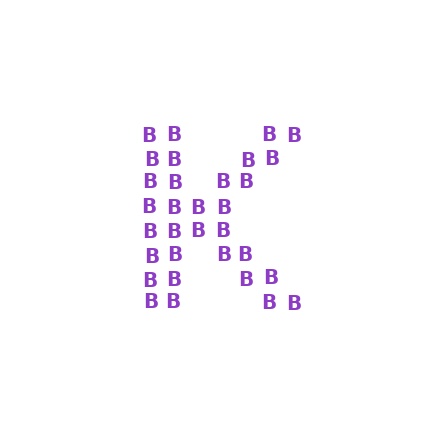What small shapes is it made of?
It is made of small letter B's.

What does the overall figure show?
The overall figure shows the letter K.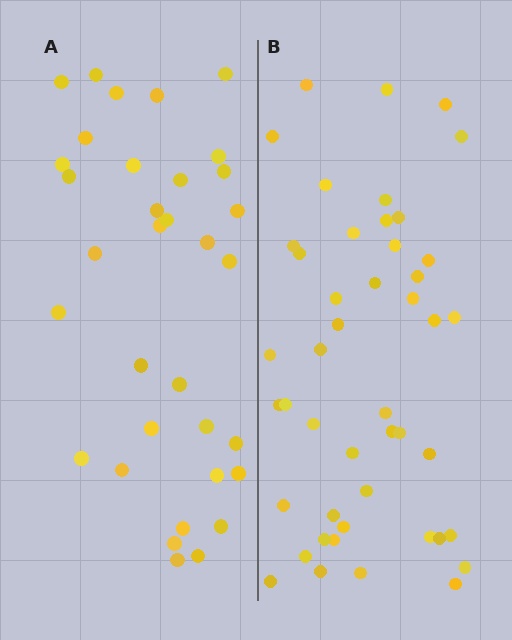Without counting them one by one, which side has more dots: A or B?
Region B (the right region) has more dots.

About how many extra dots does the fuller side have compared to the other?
Region B has roughly 12 or so more dots than region A.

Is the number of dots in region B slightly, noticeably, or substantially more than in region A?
Region B has noticeably more, but not dramatically so. The ratio is roughly 1.4 to 1.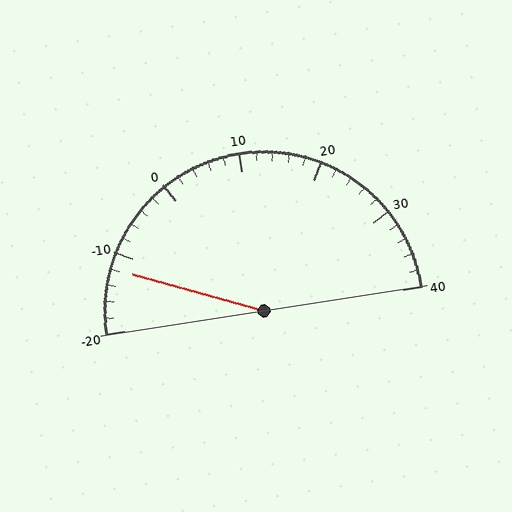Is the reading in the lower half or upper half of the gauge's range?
The reading is in the lower half of the range (-20 to 40).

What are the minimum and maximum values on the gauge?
The gauge ranges from -20 to 40.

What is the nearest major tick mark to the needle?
The nearest major tick mark is -10.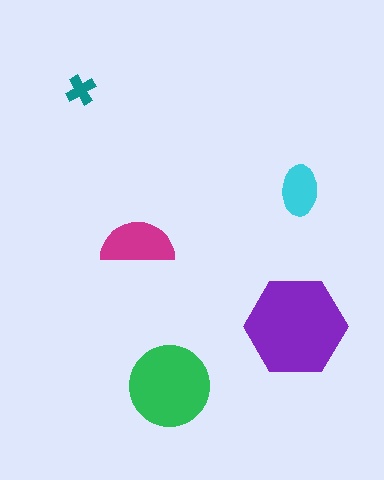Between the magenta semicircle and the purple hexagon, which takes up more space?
The purple hexagon.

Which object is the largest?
The purple hexagon.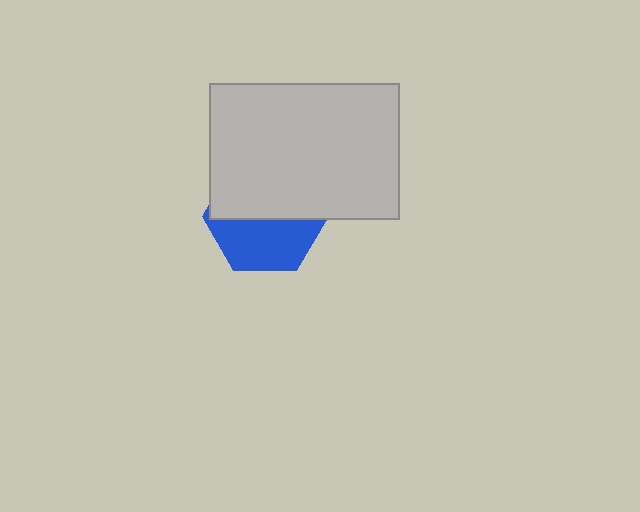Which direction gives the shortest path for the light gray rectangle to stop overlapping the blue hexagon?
Moving up gives the shortest separation.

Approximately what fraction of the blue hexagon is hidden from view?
Roughly 53% of the blue hexagon is hidden behind the light gray rectangle.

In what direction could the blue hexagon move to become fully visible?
The blue hexagon could move down. That would shift it out from behind the light gray rectangle entirely.